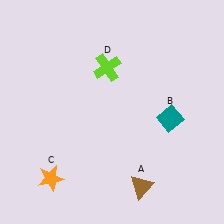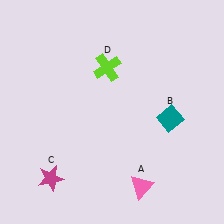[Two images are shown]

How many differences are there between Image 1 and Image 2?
There are 2 differences between the two images.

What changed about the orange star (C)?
In Image 1, C is orange. In Image 2, it changed to magenta.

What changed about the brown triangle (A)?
In Image 1, A is brown. In Image 2, it changed to pink.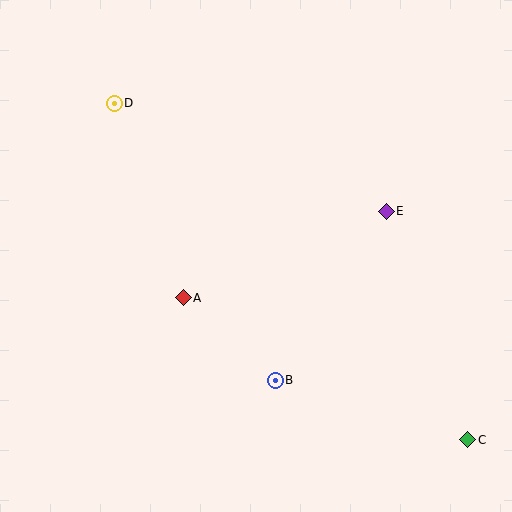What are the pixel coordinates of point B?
Point B is at (275, 380).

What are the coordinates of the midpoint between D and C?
The midpoint between D and C is at (291, 271).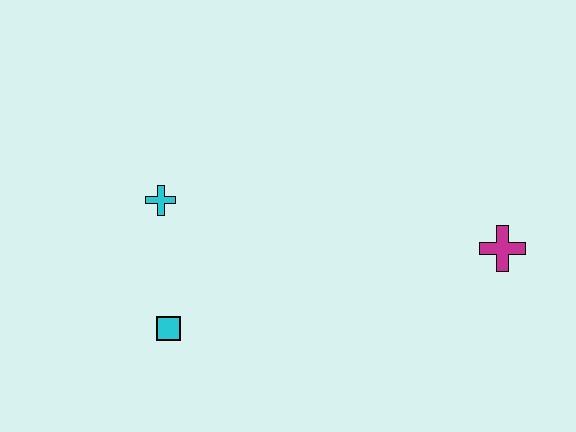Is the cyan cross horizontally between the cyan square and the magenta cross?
No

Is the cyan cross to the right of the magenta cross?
No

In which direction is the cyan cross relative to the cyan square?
The cyan cross is above the cyan square.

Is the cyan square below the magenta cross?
Yes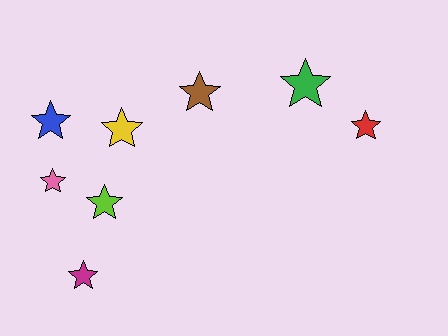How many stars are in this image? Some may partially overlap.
There are 8 stars.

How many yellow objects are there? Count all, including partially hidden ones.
There is 1 yellow object.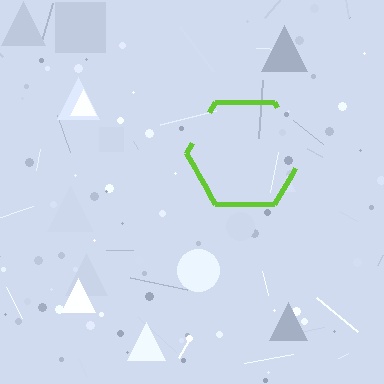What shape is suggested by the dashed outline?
The dashed outline suggests a hexagon.